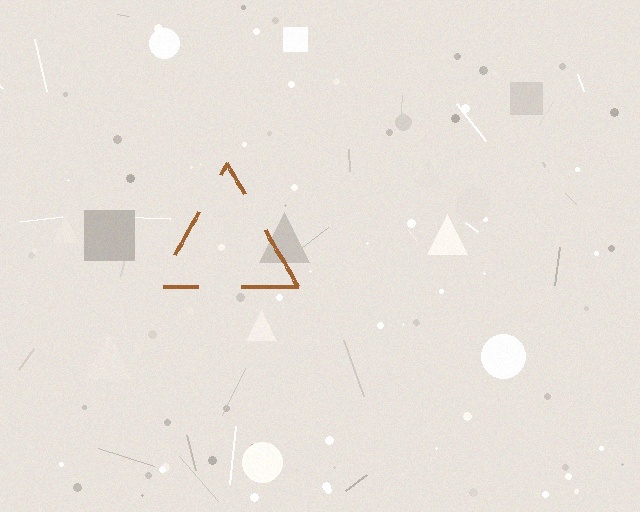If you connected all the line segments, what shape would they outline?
They would outline a triangle.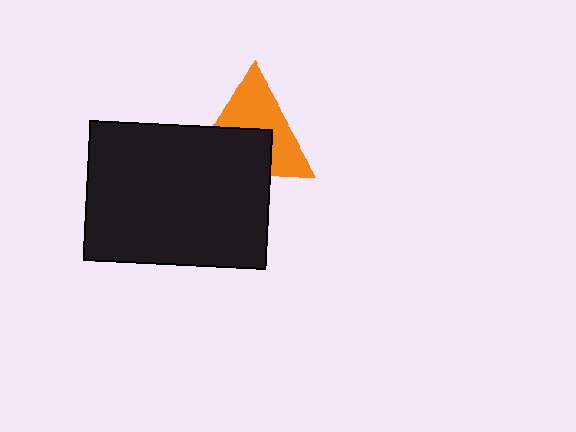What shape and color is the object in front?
The object in front is a black rectangle.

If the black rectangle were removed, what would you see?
You would see the complete orange triangle.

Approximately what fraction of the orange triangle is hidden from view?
Roughly 46% of the orange triangle is hidden behind the black rectangle.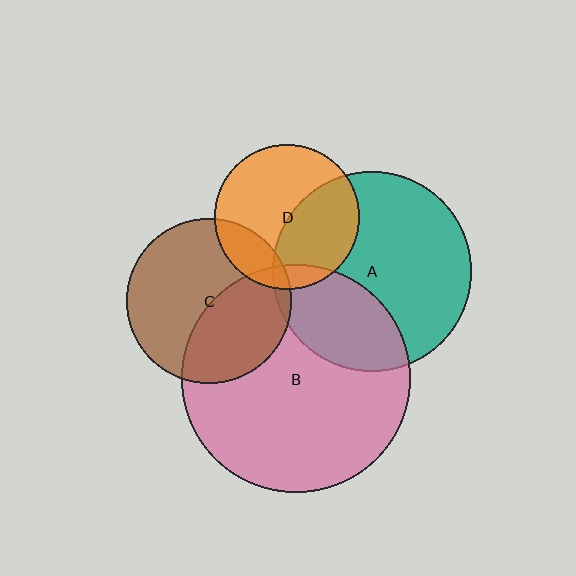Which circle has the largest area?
Circle B (pink).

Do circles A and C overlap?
Yes.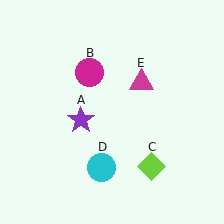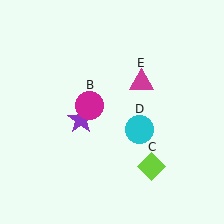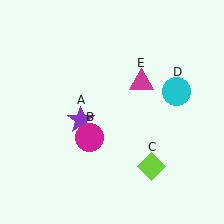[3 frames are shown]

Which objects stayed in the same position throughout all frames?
Purple star (object A) and lime diamond (object C) and magenta triangle (object E) remained stationary.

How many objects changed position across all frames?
2 objects changed position: magenta circle (object B), cyan circle (object D).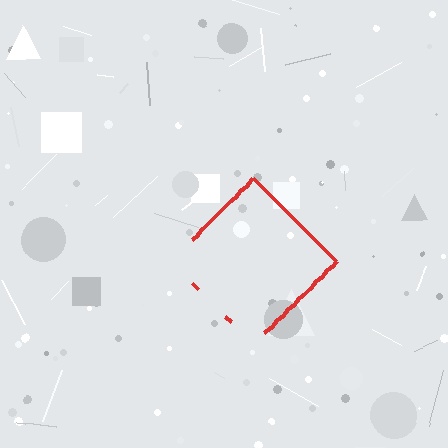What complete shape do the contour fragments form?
The contour fragments form a diamond.